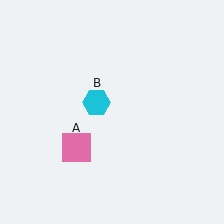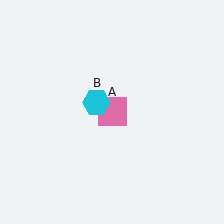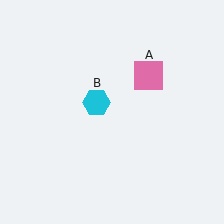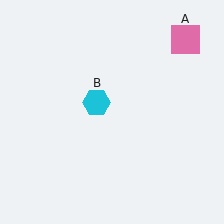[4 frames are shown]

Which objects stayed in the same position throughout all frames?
Cyan hexagon (object B) remained stationary.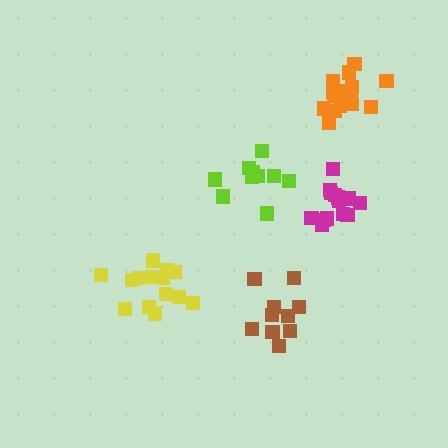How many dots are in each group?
Group 1: 10 dots, Group 2: 14 dots, Group 3: 14 dots, Group 4: 16 dots, Group 5: 11 dots (65 total).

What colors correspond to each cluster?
The clusters are colored: brown, yellow, magenta, orange, lime.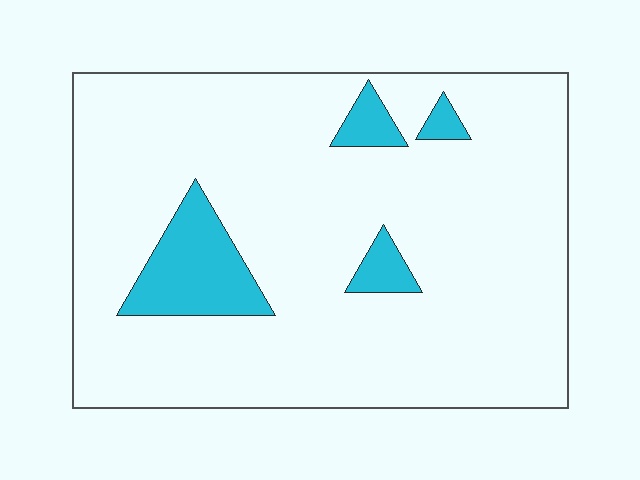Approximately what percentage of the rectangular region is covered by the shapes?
Approximately 10%.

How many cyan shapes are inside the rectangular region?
4.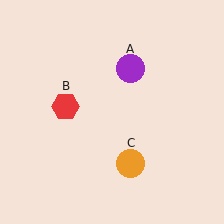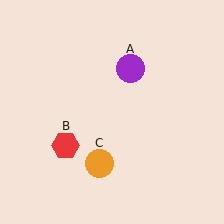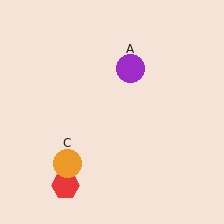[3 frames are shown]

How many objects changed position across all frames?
2 objects changed position: red hexagon (object B), orange circle (object C).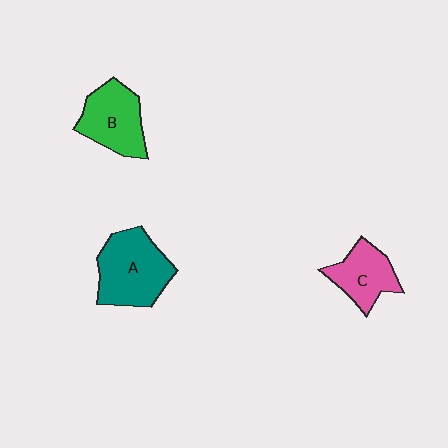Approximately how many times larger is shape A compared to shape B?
Approximately 1.3 times.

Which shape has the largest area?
Shape A (teal).